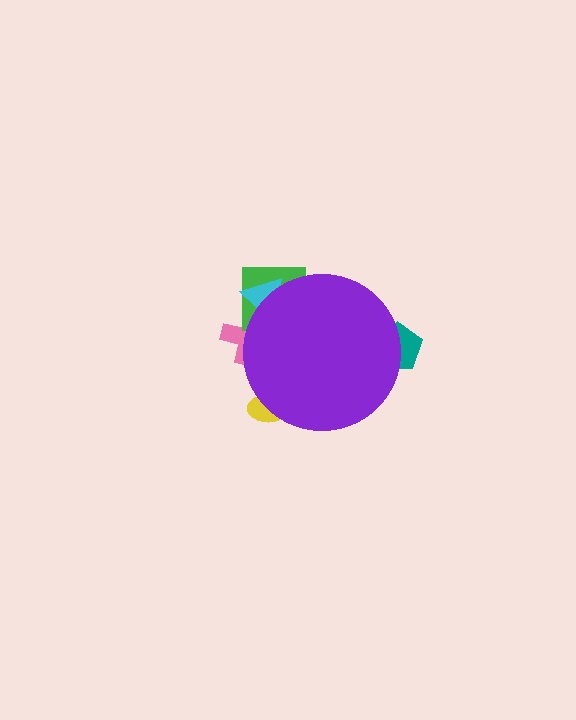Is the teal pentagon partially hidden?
Yes, the teal pentagon is partially hidden behind the purple circle.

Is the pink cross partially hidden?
Yes, the pink cross is partially hidden behind the purple circle.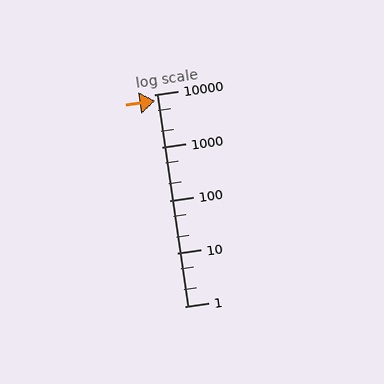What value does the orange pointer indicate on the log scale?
The pointer indicates approximately 7500.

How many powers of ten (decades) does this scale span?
The scale spans 4 decades, from 1 to 10000.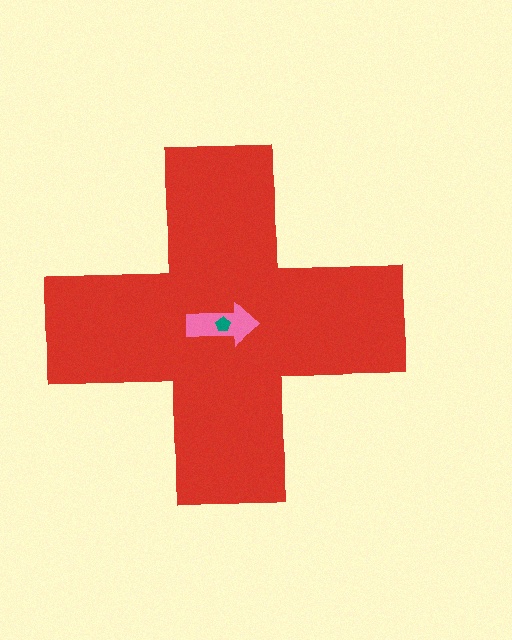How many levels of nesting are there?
3.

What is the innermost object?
The teal pentagon.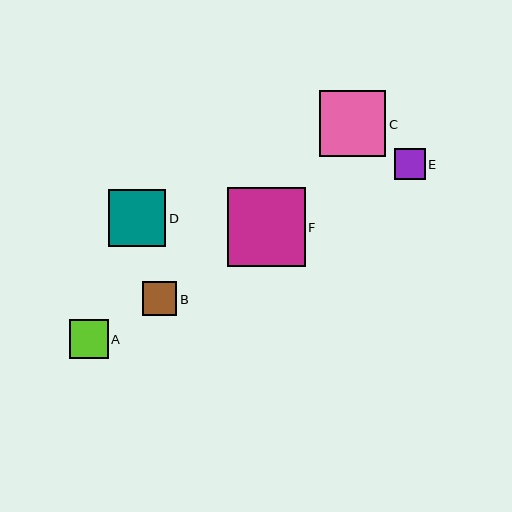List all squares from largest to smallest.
From largest to smallest: F, C, D, A, B, E.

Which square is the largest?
Square F is the largest with a size of approximately 78 pixels.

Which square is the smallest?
Square E is the smallest with a size of approximately 31 pixels.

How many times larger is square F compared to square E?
Square F is approximately 2.5 times the size of square E.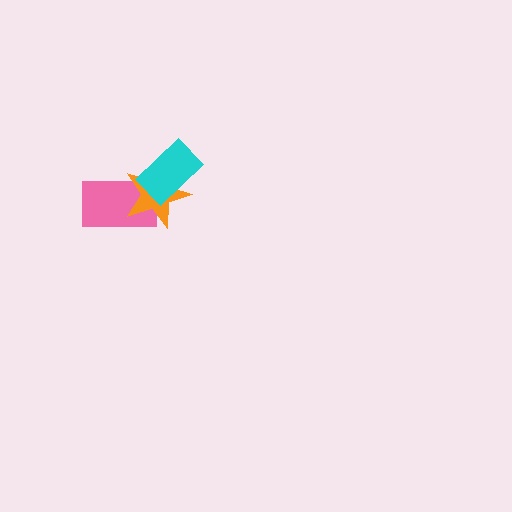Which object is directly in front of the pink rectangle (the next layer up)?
The orange star is directly in front of the pink rectangle.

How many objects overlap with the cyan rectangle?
2 objects overlap with the cyan rectangle.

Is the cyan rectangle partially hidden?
No, no other shape covers it.